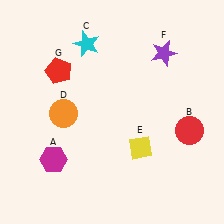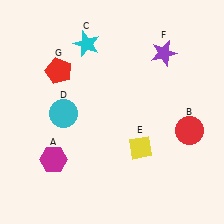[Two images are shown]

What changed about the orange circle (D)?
In Image 1, D is orange. In Image 2, it changed to cyan.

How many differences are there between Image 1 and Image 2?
There is 1 difference between the two images.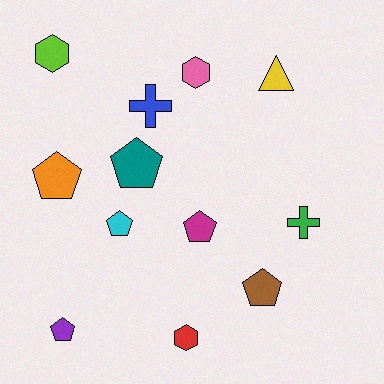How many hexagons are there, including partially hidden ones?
There are 3 hexagons.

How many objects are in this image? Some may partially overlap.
There are 12 objects.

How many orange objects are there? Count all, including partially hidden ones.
There is 1 orange object.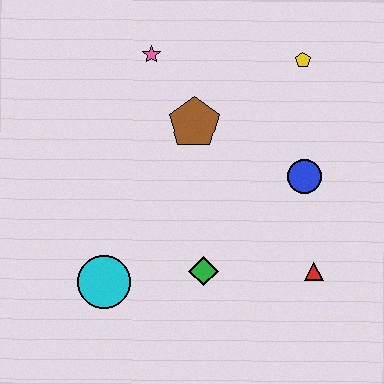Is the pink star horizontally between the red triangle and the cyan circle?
Yes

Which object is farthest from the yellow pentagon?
The cyan circle is farthest from the yellow pentagon.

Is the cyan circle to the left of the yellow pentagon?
Yes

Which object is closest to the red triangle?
The blue circle is closest to the red triangle.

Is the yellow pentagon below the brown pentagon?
No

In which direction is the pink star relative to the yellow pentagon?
The pink star is to the left of the yellow pentagon.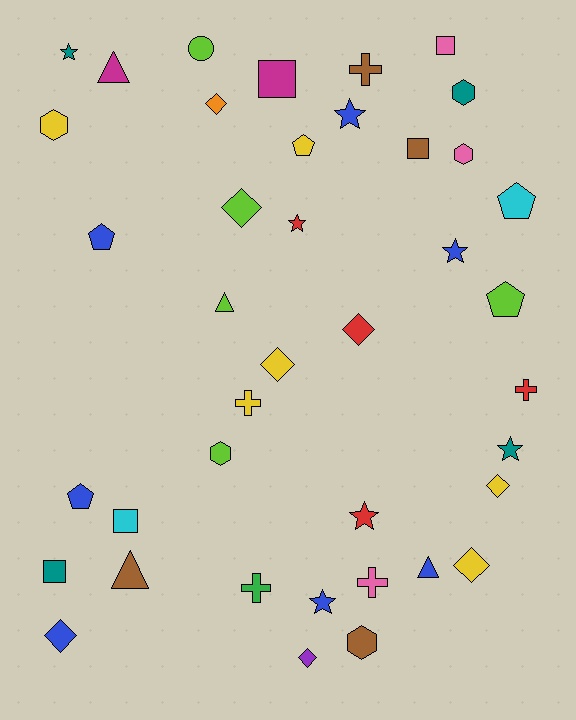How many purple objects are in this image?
There is 1 purple object.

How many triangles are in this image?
There are 4 triangles.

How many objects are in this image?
There are 40 objects.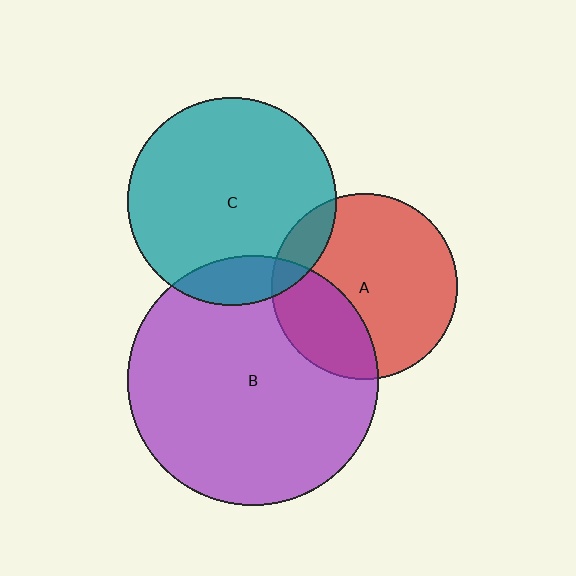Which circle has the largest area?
Circle B (purple).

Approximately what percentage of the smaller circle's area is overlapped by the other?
Approximately 10%.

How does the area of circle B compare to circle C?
Approximately 1.4 times.